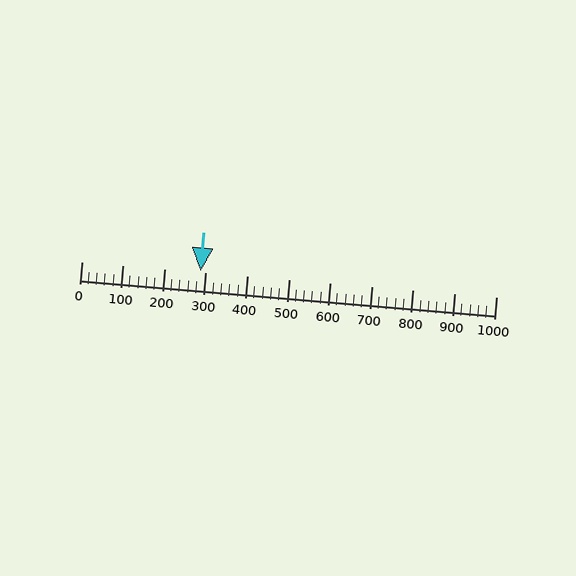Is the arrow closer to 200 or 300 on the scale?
The arrow is closer to 300.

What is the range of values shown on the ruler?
The ruler shows values from 0 to 1000.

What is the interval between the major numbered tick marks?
The major tick marks are spaced 100 units apart.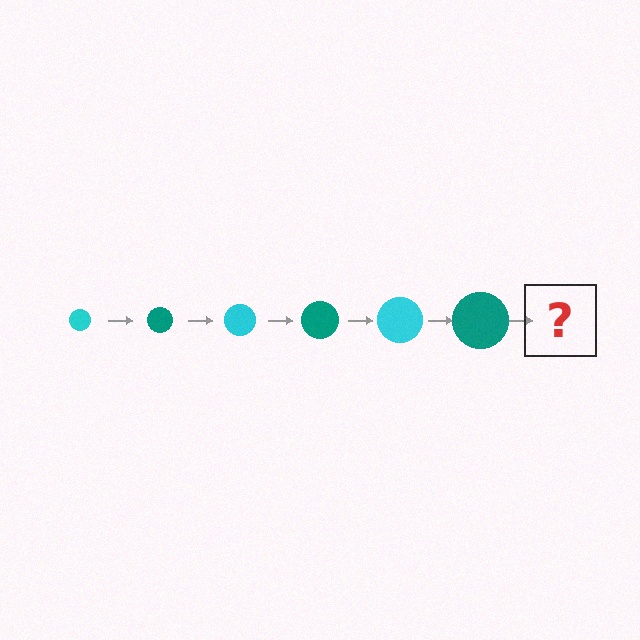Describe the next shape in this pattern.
It should be a cyan circle, larger than the previous one.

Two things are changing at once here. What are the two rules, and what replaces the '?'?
The two rules are that the circle grows larger each step and the color cycles through cyan and teal. The '?' should be a cyan circle, larger than the previous one.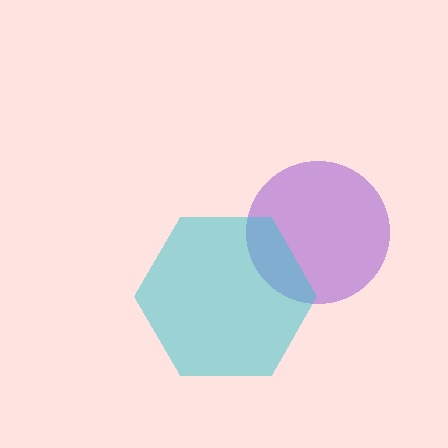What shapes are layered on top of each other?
The layered shapes are: a purple circle, a cyan hexagon.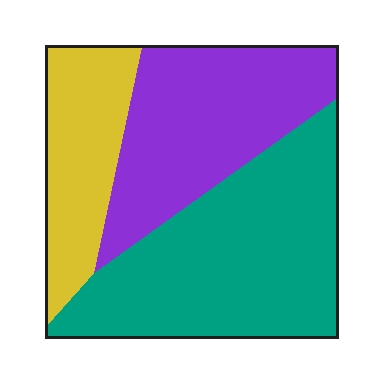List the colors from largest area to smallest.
From largest to smallest: teal, purple, yellow.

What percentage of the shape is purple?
Purple takes up about one third (1/3) of the shape.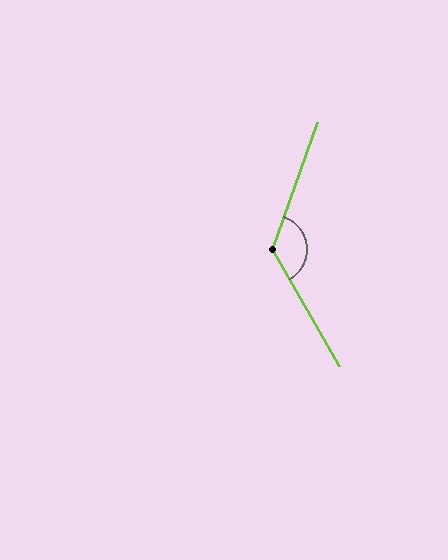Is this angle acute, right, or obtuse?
It is obtuse.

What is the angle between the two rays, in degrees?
Approximately 130 degrees.